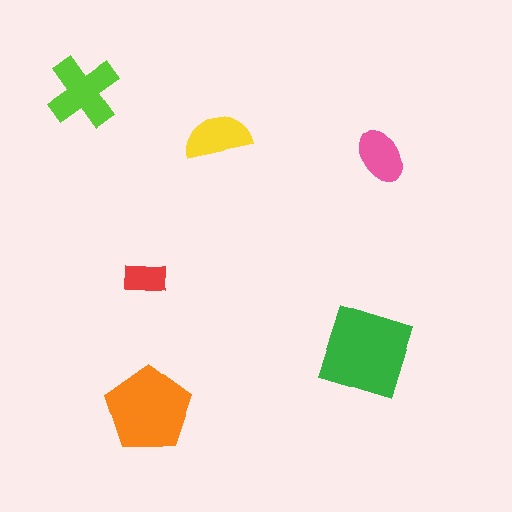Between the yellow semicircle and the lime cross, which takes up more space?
The lime cross.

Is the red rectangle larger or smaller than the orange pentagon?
Smaller.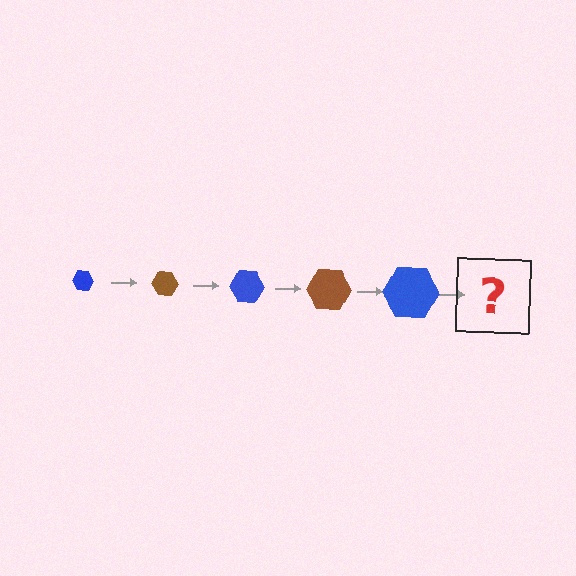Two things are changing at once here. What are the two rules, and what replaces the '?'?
The two rules are that the hexagon grows larger each step and the color cycles through blue and brown. The '?' should be a brown hexagon, larger than the previous one.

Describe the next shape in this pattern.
It should be a brown hexagon, larger than the previous one.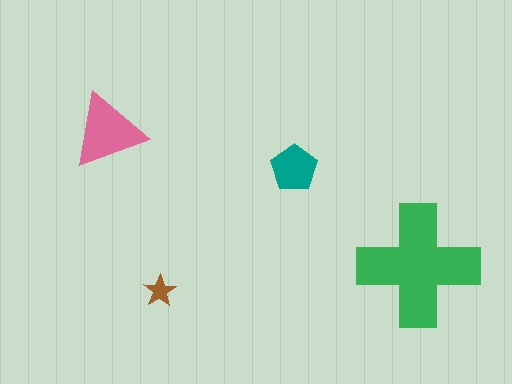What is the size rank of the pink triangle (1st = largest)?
2nd.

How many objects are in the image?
There are 4 objects in the image.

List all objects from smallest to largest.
The brown star, the teal pentagon, the pink triangle, the green cross.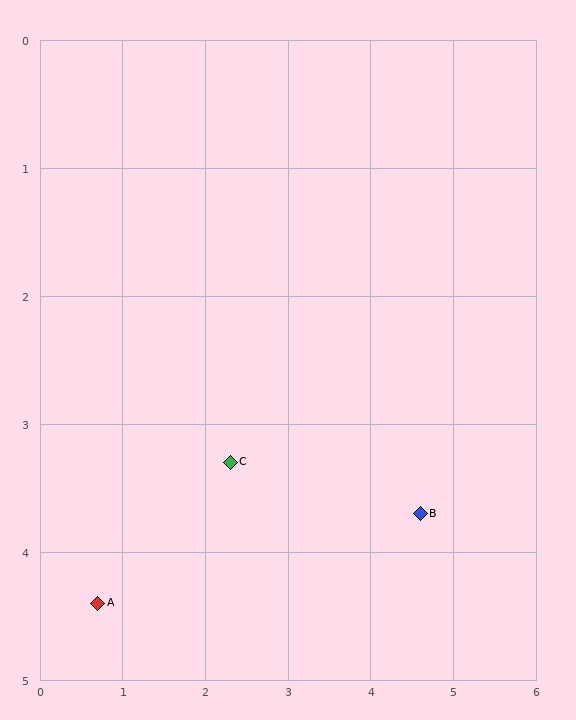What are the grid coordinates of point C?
Point C is at approximately (2.3, 3.3).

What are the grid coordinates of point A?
Point A is at approximately (0.7, 4.4).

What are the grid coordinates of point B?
Point B is at approximately (4.6, 3.7).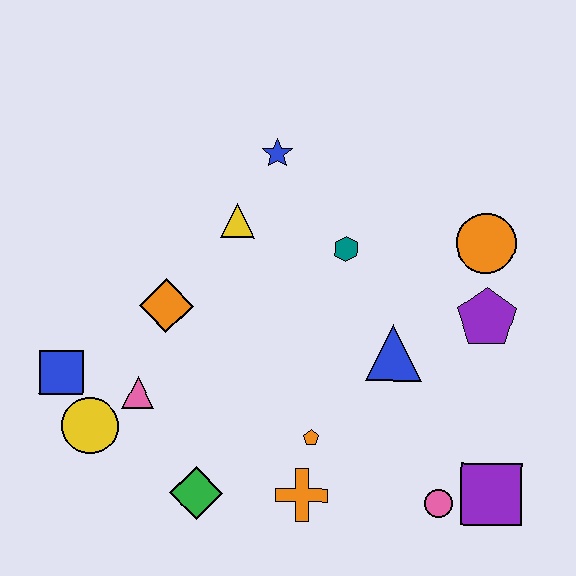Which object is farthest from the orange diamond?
The purple square is farthest from the orange diamond.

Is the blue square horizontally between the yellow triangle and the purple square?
No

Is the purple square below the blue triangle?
Yes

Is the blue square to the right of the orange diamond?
No